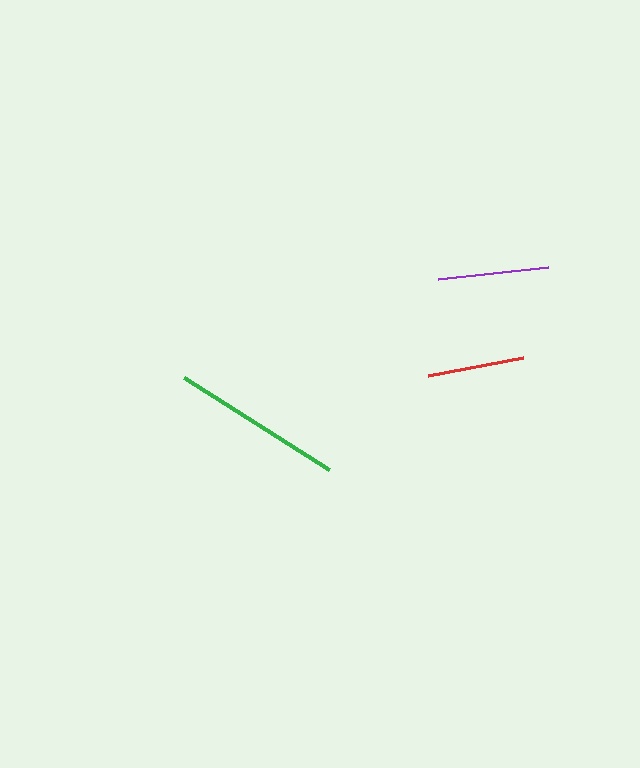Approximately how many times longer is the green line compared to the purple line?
The green line is approximately 1.6 times the length of the purple line.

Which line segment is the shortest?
The red line is the shortest at approximately 97 pixels.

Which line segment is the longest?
The green line is the longest at approximately 172 pixels.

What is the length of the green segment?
The green segment is approximately 172 pixels long.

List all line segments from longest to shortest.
From longest to shortest: green, purple, red.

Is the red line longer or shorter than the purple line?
The purple line is longer than the red line.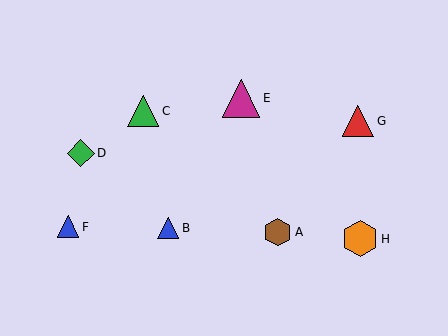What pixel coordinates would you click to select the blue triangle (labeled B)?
Click at (168, 228) to select the blue triangle B.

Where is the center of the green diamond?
The center of the green diamond is at (81, 153).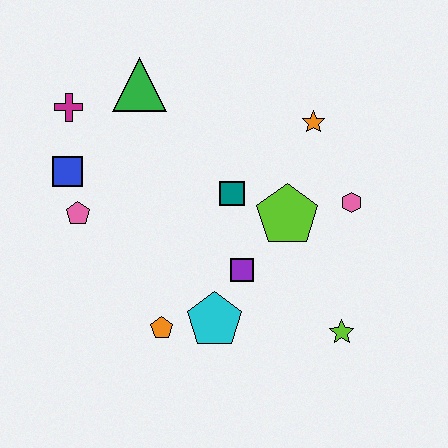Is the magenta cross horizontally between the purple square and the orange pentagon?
No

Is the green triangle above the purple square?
Yes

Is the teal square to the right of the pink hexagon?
No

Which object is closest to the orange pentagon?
The cyan pentagon is closest to the orange pentagon.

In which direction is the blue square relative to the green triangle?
The blue square is below the green triangle.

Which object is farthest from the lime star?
The magenta cross is farthest from the lime star.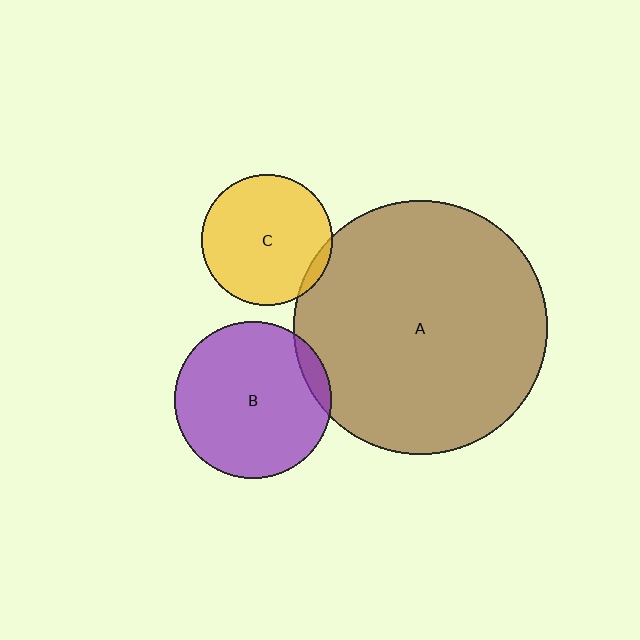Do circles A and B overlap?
Yes.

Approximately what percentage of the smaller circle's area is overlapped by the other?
Approximately 5%.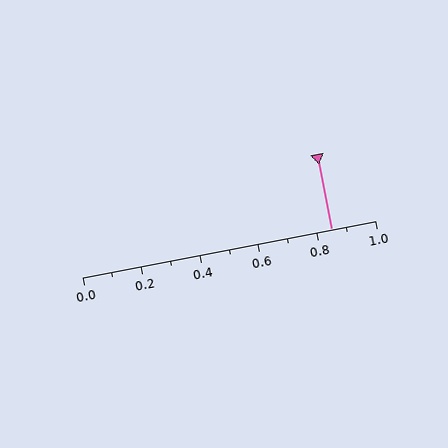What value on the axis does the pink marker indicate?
The marker indicates approximately 0.85.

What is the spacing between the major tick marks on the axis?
The major ticks are spaced 0.2 apart.